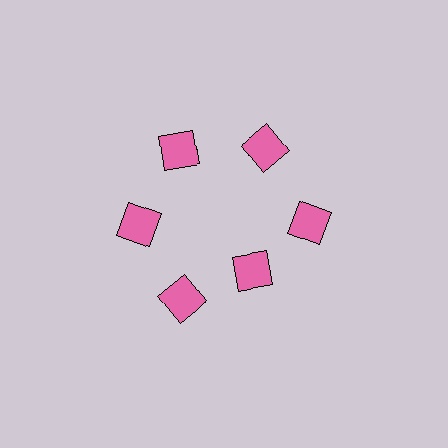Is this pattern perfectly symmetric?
No. The 6 pink diamonds are arranged in a ring, but one element near the 5 o'clock position is pulled inward toward the center, breaking the 6-fold rotational symmetry.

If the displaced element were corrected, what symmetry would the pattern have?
It would have 6-fold rotational symmetry — the pattern would map onto itself every 60 degrees.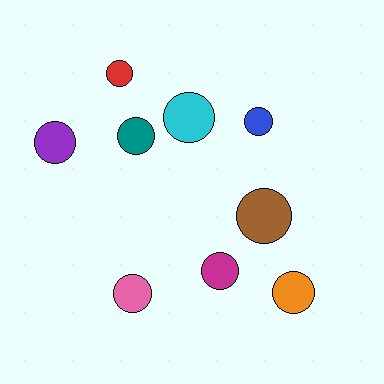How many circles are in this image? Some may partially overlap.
There are 9 circles.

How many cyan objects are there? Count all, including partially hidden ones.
There is 1 cyan object.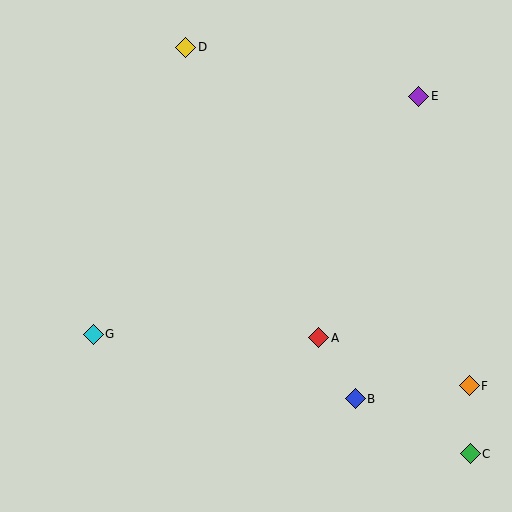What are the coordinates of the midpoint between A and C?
The midpoint between A and C is at (394, 396).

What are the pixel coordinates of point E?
Point E is at (419, 96).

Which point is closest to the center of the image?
Point A at (319, 338) is closest to the center.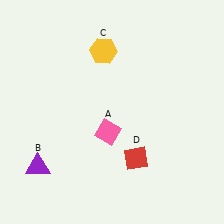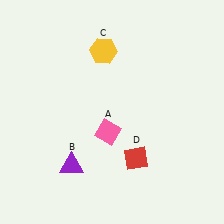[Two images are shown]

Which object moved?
The purple triangle (B) moved right.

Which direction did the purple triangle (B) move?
The purple triangle (B) moved right.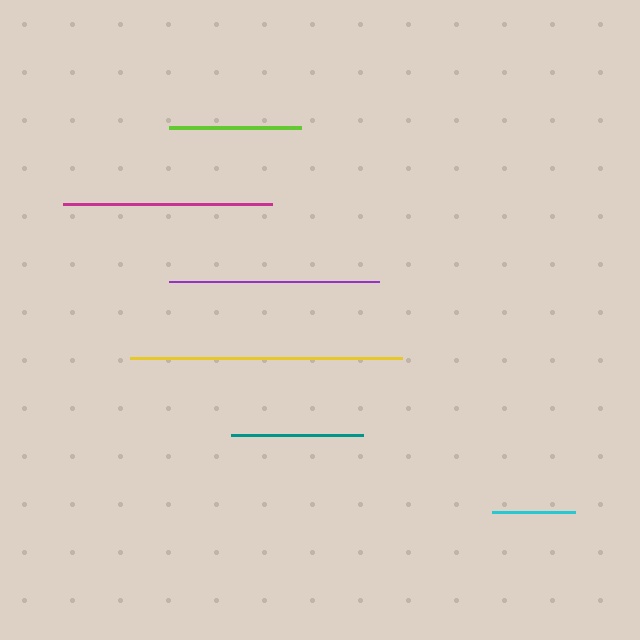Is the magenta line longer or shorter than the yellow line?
The yellow line is longer than the magenta line.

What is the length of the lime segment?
The lime segment is approximately 132 pixels long.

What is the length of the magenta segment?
The magenta segment is approximately 209 pixels long.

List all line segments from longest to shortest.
From longest to shortest: yellow, purple, magenta, teal, lime, cyan.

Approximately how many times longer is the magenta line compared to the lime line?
The magenta line is approximately 1.6 times the length of the lime line.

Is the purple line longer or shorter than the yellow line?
The yellow line is longer than the purple line.